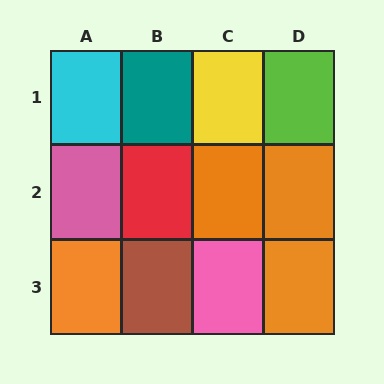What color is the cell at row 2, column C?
Orange.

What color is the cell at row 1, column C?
Yellow.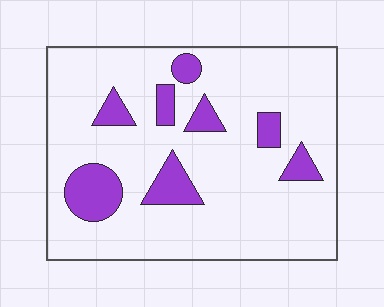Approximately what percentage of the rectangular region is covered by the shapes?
Approximately 15%.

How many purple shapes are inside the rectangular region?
8.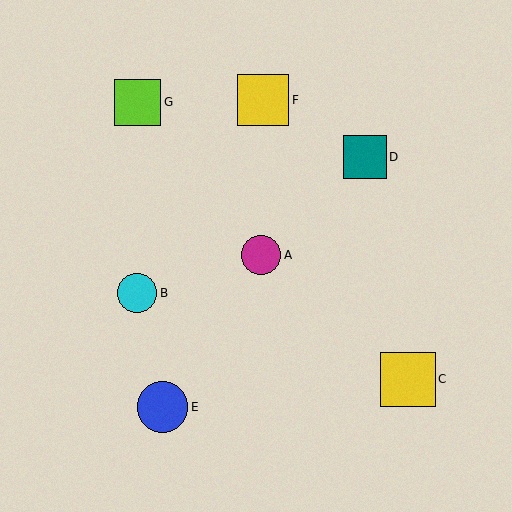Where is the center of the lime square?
The center of the lime square is at (138, 102).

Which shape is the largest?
The yellow square (labeled C) is the largest.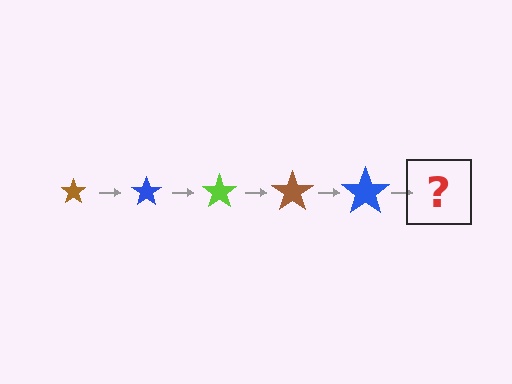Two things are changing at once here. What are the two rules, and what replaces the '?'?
The two rules are that the star grows larger each step and the color cycles through brown, blue, and lime. The '?' should be a lime star, larger than the previous one.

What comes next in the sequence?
The next element should be a lime star, larger than the previous one.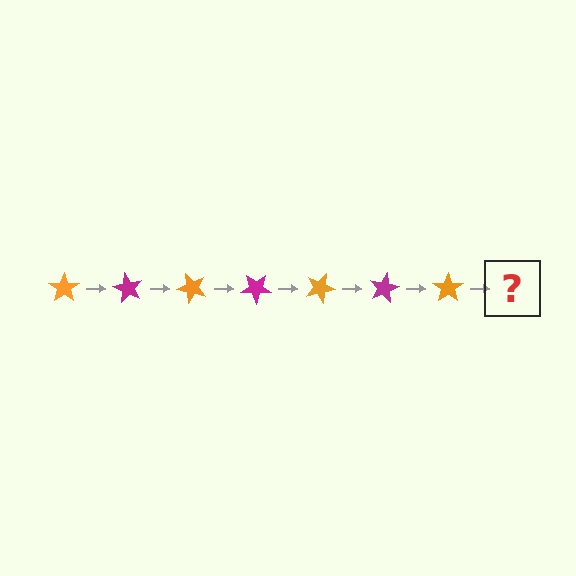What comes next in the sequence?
The next element should be a magenta star, rotated 420 degrees from the start.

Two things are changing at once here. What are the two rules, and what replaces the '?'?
The two rules are that it rotates 60 degrees each step and the color cycles through orange and magenta. The '?' should be a magenta star, rotated 420 degrees from the start.